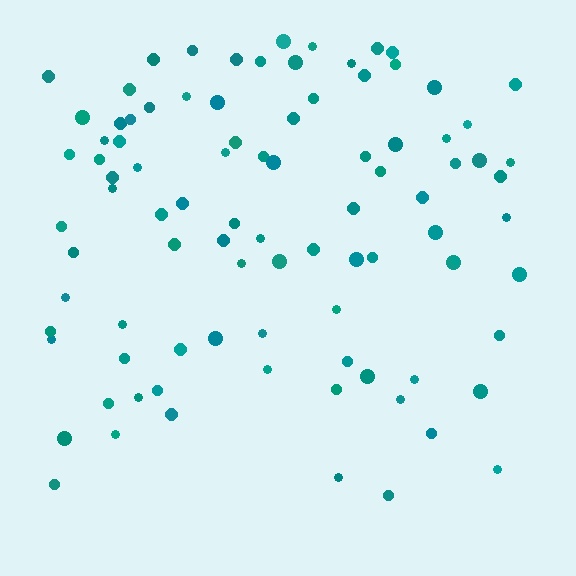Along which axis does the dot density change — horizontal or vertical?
Vertical.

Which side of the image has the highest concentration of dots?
The top.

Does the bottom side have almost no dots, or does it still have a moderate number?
Still a moderate number, just noticeably fewer than the top.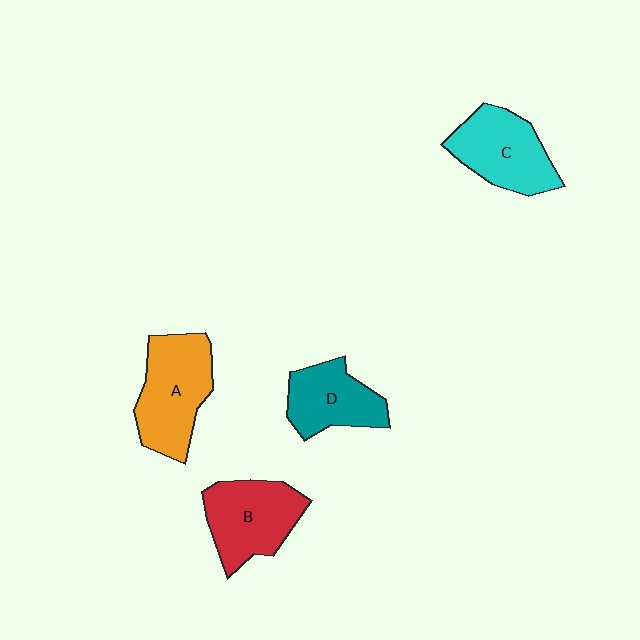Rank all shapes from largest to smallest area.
From largest to smallest: A (orange), B (red), C (cyan), D (teal).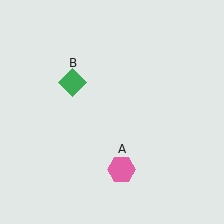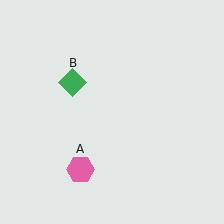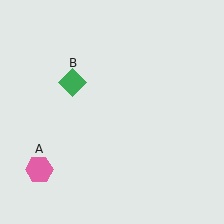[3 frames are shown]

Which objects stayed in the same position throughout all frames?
Green diamond (object B) remained stationary.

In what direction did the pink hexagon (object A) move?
The pink hexagon (object A) moved left.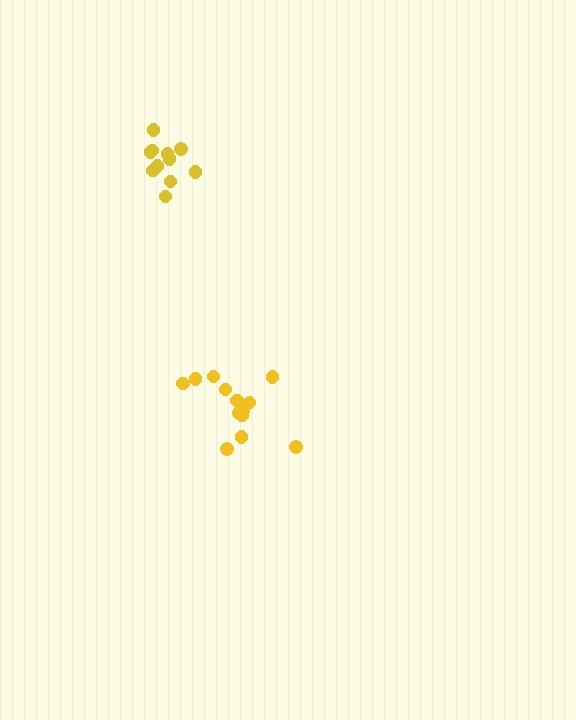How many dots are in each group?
Group 1: 13 dots, Group 2: 11 dots (24 total).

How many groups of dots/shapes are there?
There are 2 groups.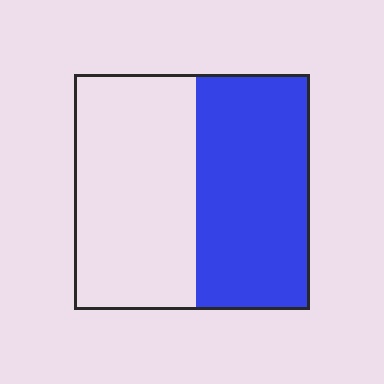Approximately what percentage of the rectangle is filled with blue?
Approximately 50%.